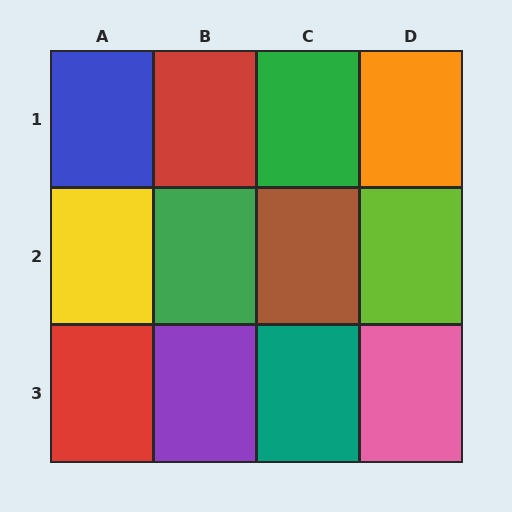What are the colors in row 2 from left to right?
Yellow, green, brown, lime.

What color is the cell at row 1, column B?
Red.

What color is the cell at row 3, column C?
Teal.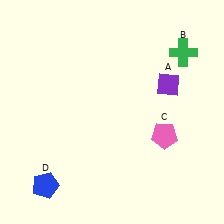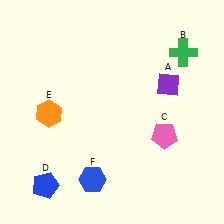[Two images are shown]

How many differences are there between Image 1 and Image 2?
There are 2 differences between the two images.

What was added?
An orange hexagon (E), a blue hexagon (F) were added in Image 2.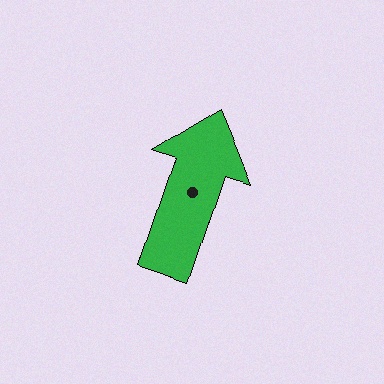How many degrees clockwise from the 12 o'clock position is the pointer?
Approximately 18 degrees.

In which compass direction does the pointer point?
North.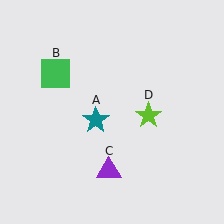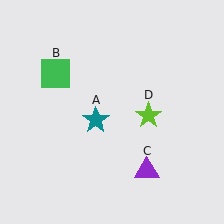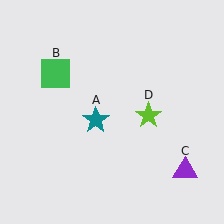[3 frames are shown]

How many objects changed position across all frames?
1 object changed position: purple triangle (object C).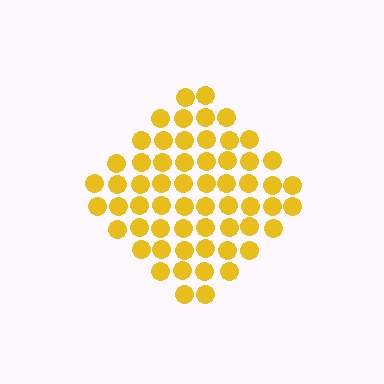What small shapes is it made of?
It is made of small circles.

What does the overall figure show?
The overall figure shows a diamond.